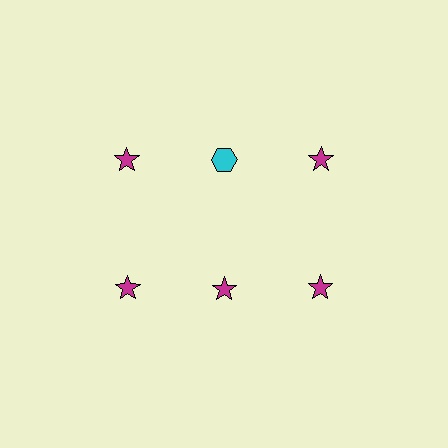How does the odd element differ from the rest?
It differs in both color (cyan instead of magenta) and shape (hexagon instead of star).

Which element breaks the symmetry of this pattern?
The cyan hexagon in the top row, second from left column breaks the symmetry. All other shapes are magenta stars.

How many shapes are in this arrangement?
There are 6 shapes arranged in a grid pattern.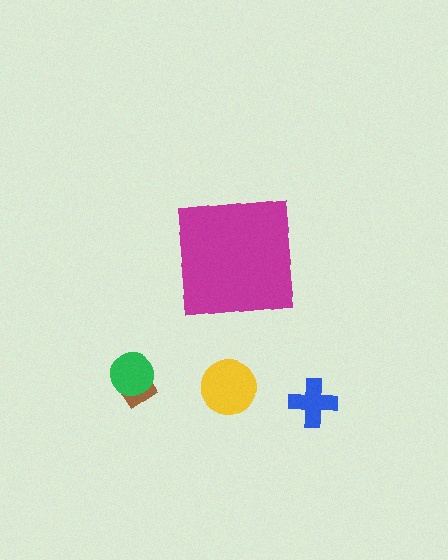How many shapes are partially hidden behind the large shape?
0 shapes are partially hidden.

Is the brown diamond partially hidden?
No, the brown diamond is fully visible.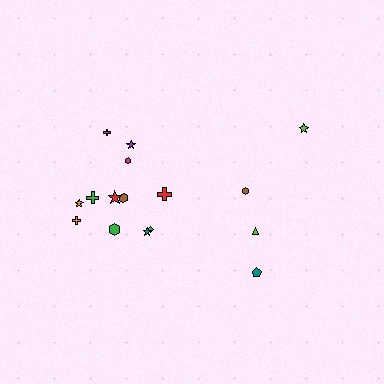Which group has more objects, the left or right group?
The left group.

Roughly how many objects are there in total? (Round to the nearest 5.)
Roughly 15 objects in total.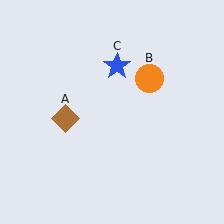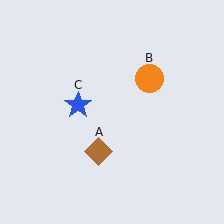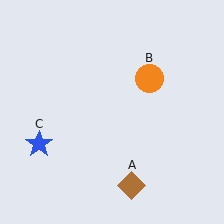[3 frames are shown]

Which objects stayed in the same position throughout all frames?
Orange circle (object B) remained stationary.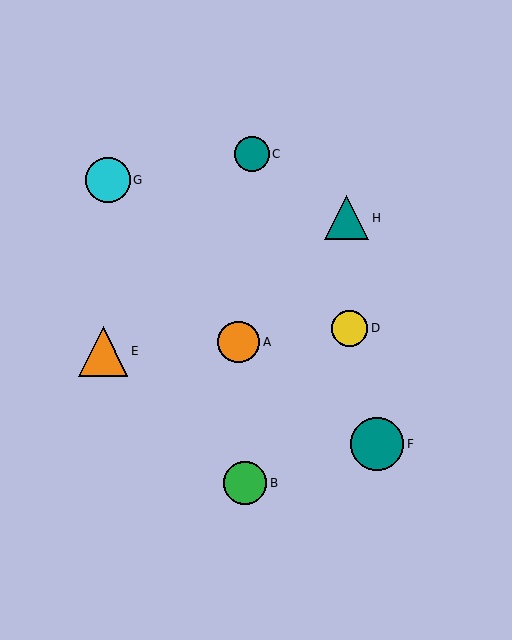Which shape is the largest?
The teal circle (labeled F) is the largest.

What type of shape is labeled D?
Shape D is a yellow circle.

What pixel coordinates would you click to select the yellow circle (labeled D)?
Click at (350, 328) to select the yellow circle D.